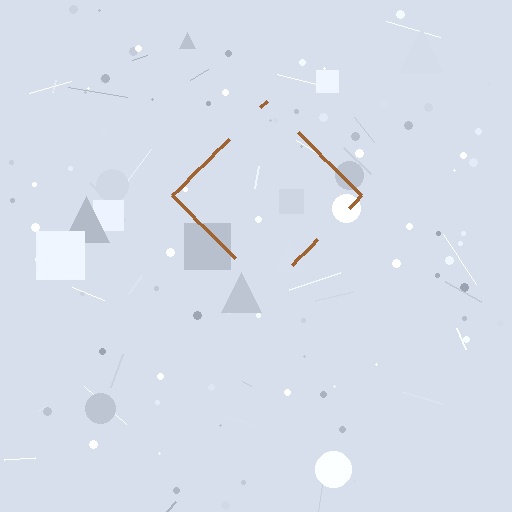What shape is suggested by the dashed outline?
The dashed outline suggests a diamond.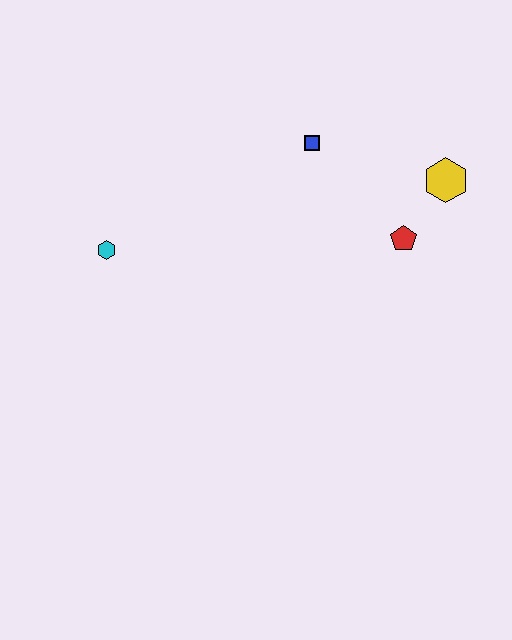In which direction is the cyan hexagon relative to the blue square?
The cyan hexagon is to the left of the blue square.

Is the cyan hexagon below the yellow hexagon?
Yes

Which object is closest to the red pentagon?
The yellow hexagon is closest to the red pentagon.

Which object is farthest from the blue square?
The cyan hexagon is farthest from the blue square.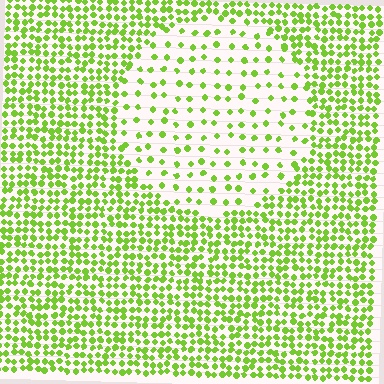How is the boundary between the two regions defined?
The boundary is defined by a change in element density (approximately 2.8x ratio). All elements are the same color, size, and shape.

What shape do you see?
I see a circle.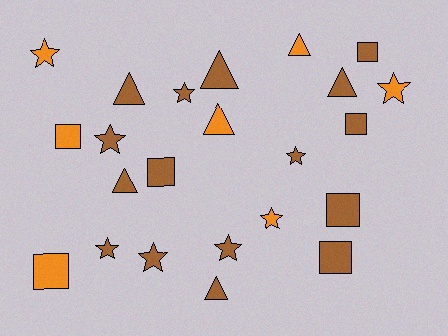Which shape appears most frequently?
Star, with 9 objects.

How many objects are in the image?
There are 23 objects.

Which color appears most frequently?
Brown, with 16 objects.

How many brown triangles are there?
There are 5 brown triangles.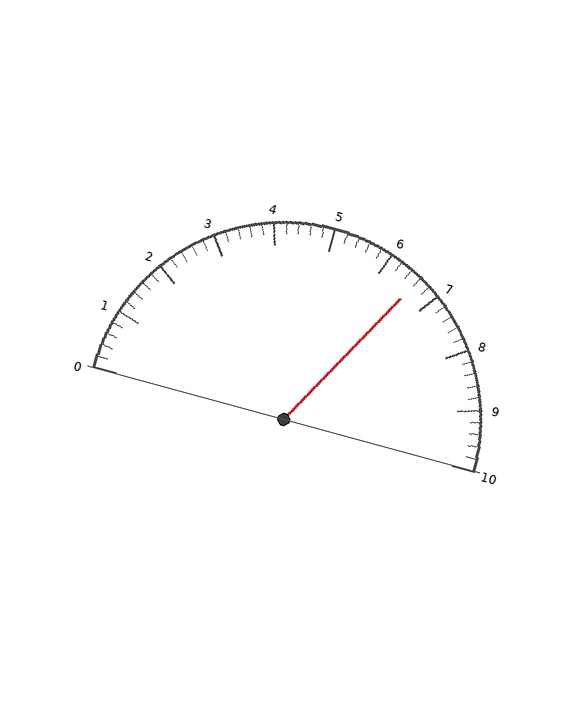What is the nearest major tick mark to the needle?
The nearest major tick mark is 7.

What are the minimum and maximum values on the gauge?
The gauge ranges from 0 to 10.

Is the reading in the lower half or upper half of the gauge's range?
The reading is in the upper half of the range (0 to 10).